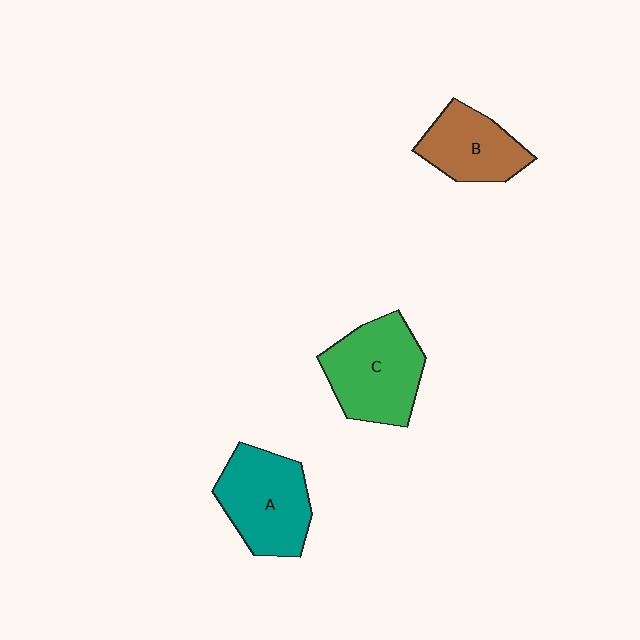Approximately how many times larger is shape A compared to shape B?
Approximately 1.3 times.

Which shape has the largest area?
Shape C (green).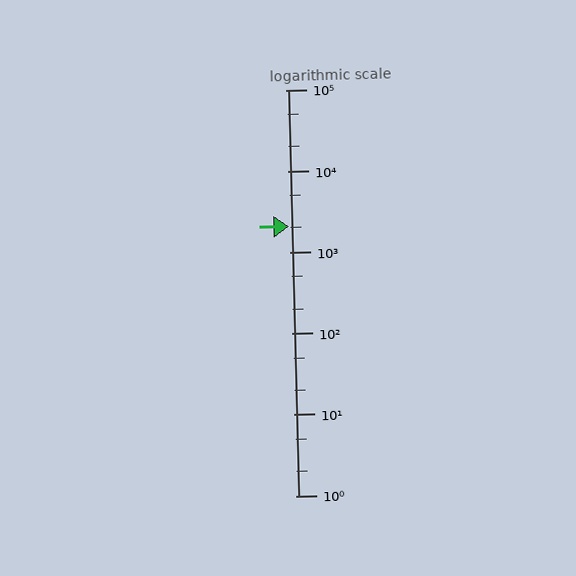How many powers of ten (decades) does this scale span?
The scale spans 5 decades, from 1 to 100000.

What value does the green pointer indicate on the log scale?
The pointer indicates approximately 2100.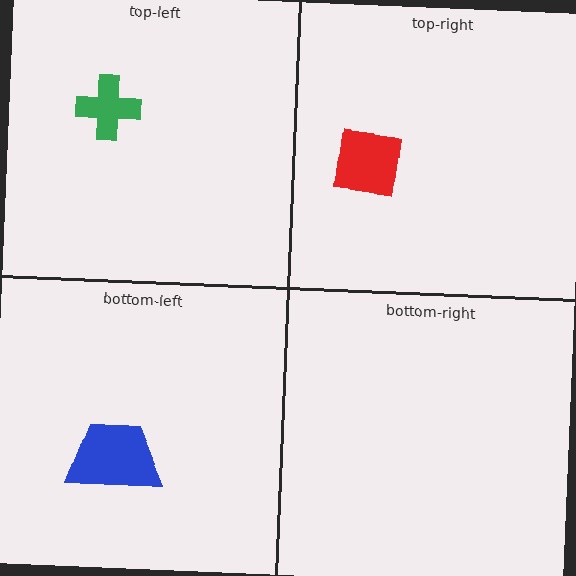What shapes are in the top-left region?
The green cross.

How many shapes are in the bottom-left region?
1.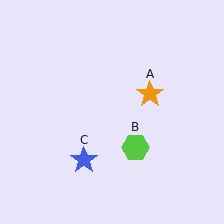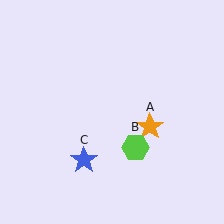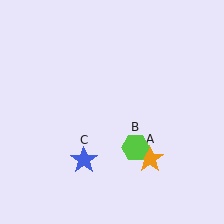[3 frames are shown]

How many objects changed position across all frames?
1 object changed position: orange star (object A).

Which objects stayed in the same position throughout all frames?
Lime hexagon (object B) and blue star (object C) remained stationary.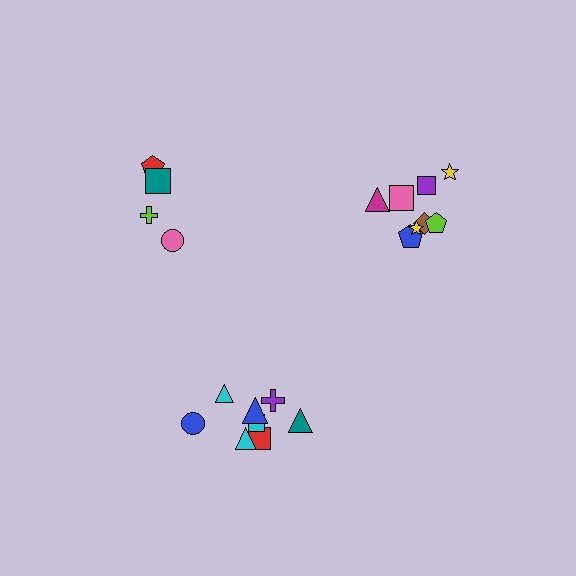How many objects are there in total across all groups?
There are 20 objects.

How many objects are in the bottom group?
There are 8 objects.